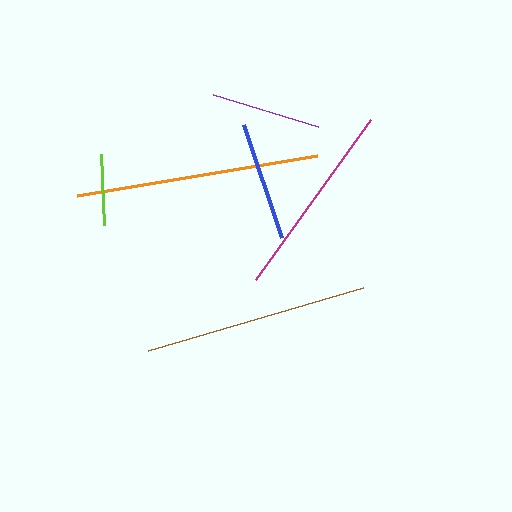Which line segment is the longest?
The orange line is the longest at approximately 243 pixels.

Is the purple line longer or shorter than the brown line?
The brown line is longer than the purple line.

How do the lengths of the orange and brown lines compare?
The orange and brown lines are approximately the same length.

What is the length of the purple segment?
The purple segment is approximately 109 pixels long.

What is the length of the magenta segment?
The magenta segment is approximately 197 pixels long.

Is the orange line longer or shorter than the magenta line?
The orange line is longer than the magenta line.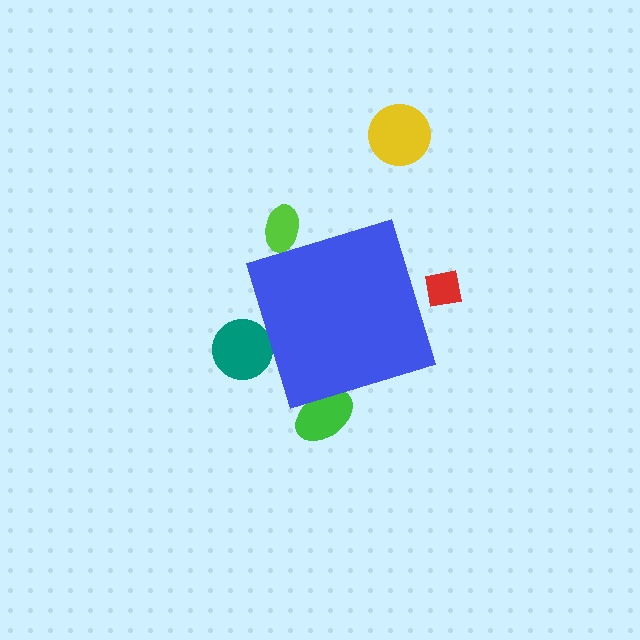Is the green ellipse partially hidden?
Yes, the green ellipse is partially hidden behind the blue diamond.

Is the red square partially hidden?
Yes, the red square is partially hidden behind the blue diamond.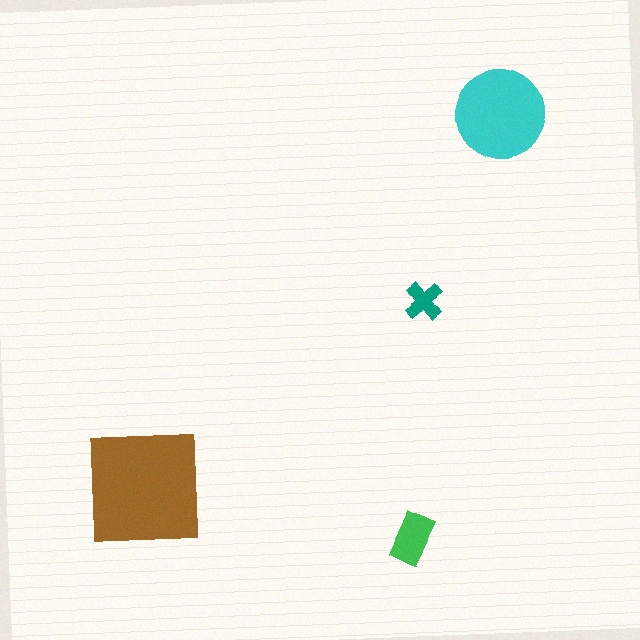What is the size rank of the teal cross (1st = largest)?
4th.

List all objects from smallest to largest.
The teal cross, the green rectangle, the cyan circle, the brown square.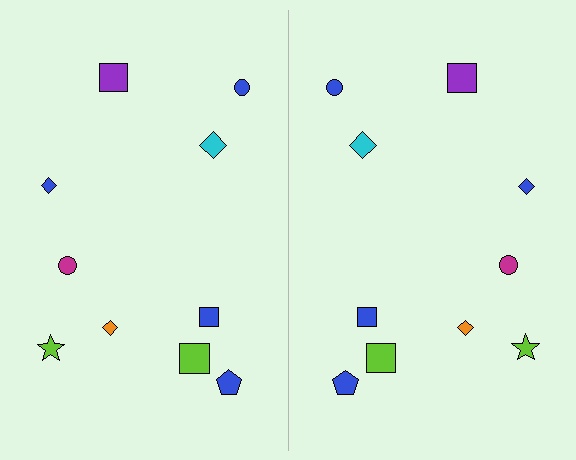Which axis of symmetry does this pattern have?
The pattern has a vertical axis of symmetry running through the center of the image.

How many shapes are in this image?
There are 20 shapes in this image.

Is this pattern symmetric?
Yes, this pattern has bilateral (reflection) symmetry.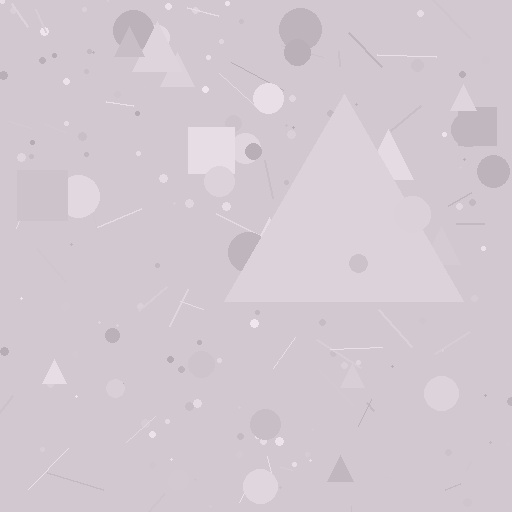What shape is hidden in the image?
A triangle is hidden in the image.